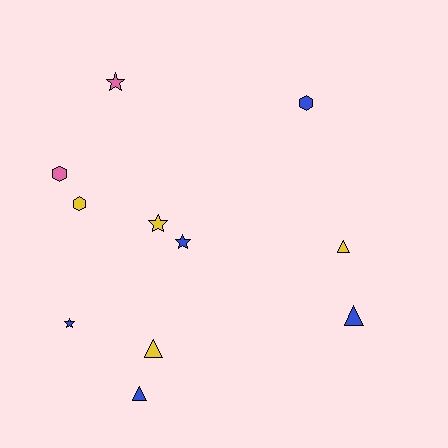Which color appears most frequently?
Blue, with 5 objects.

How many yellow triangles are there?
There are 2 yellow triangles.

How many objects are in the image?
There are 11 objects.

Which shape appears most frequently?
Triangle, with 4 objects.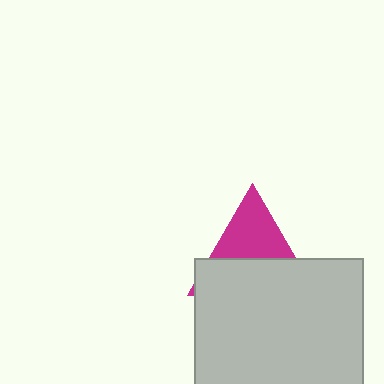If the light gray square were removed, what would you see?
You would see the complete magenta triangle.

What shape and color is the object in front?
The object in front is a light gray square.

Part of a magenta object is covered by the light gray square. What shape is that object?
It is a triangle.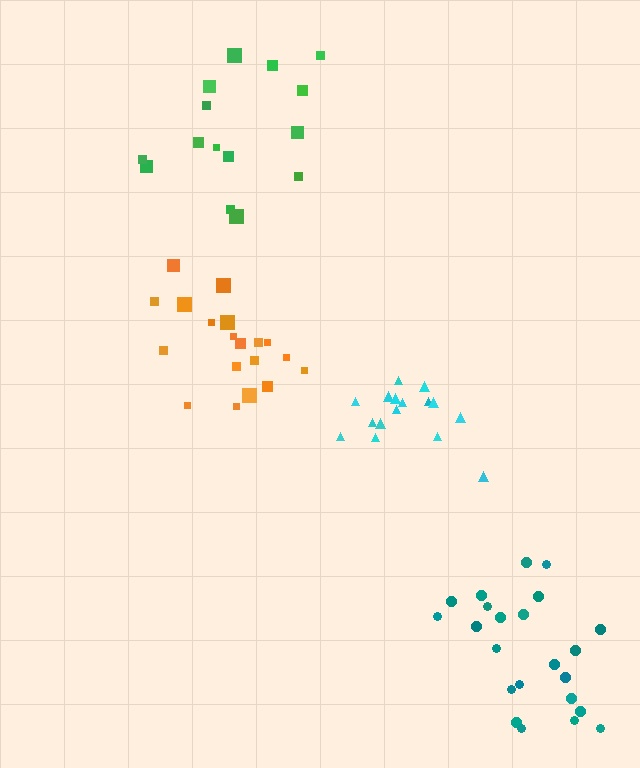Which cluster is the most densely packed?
Cyan.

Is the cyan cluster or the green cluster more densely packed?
Cyan.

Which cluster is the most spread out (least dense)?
Green.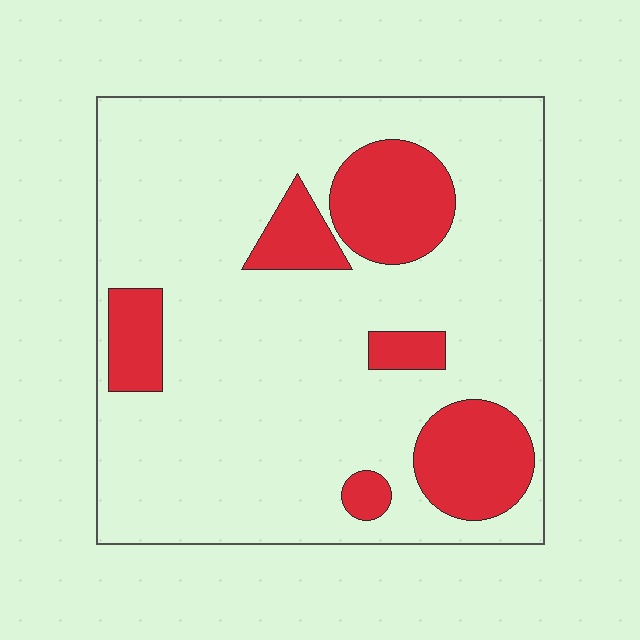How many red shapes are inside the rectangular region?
6.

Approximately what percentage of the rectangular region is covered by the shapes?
Approximately 20%.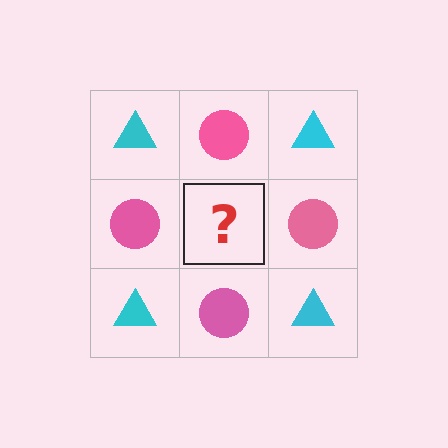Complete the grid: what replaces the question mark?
The question mark should be replaced with a cyan triangle.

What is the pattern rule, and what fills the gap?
The rule is that it alternates cyan triangle and pink circle in a checkerboard pattern. The gap should be filled with a cyan triangle.